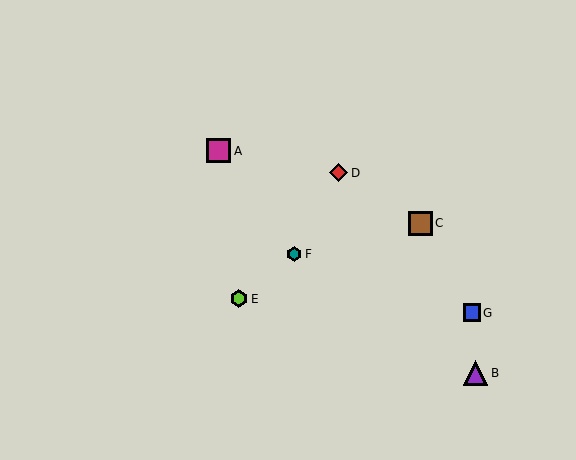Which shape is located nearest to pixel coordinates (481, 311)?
The blue square (labeled G) at (472, 313) is nearest to that location.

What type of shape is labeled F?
Shape F is a teal hexagon.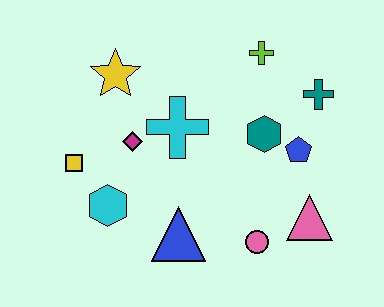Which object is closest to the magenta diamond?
The cyan cross is closest to the magenta diamond.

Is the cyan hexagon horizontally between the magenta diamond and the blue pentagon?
No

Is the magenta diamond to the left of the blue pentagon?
Yes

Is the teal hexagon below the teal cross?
Yes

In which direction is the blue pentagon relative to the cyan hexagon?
The blue pentagon is to the right of the cyan hexagon.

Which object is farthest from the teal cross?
The yellow square is farthest from the teal cross.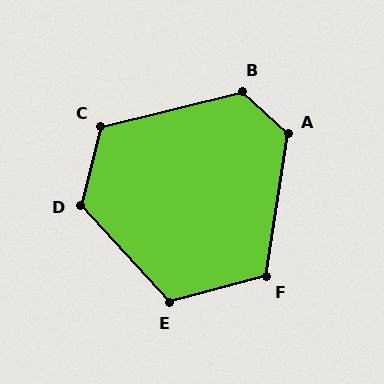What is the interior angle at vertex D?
Approximately 123 degrees (obtuse).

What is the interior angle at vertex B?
Approximately 123 degrees (obtuse).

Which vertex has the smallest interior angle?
F, at approximately 114 degrees.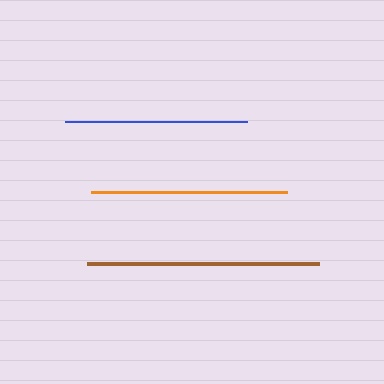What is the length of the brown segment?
The brown segment is approximately 232 pixels long.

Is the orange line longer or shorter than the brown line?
The brown line is longer than the orange line.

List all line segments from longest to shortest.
From longest to shortest: brown, orange, blue.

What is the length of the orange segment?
The orange segment is approximately 196 pixels long.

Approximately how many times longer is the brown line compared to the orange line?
The brown line is approximately 1.2 times the length of the orange line.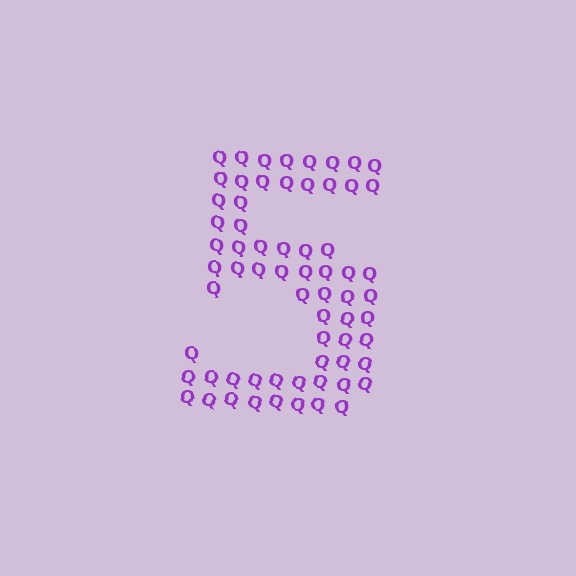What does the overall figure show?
The overall figure shows the digit 5.